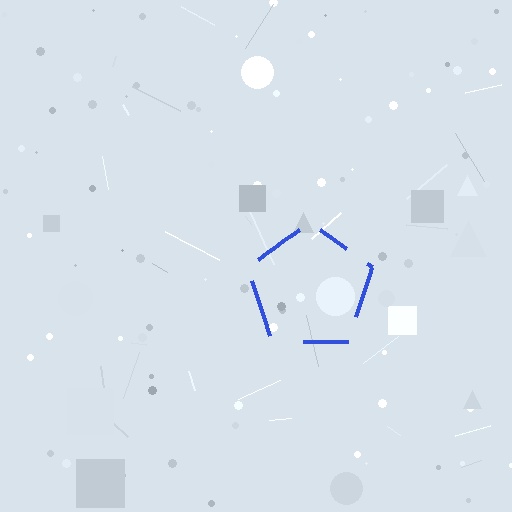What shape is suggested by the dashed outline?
The dashed outline suggests a pentagon.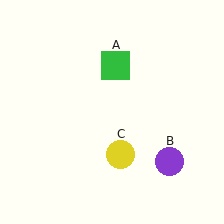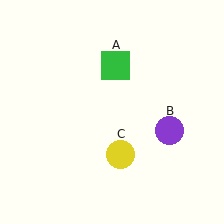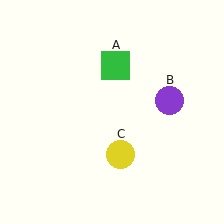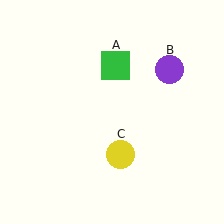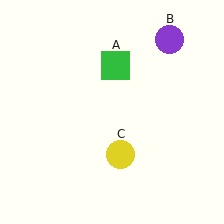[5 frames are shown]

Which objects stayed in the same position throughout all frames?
Green square (object A) and yellow circle (object C) remained stationary.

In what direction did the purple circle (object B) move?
The purple circle (object B) moved up.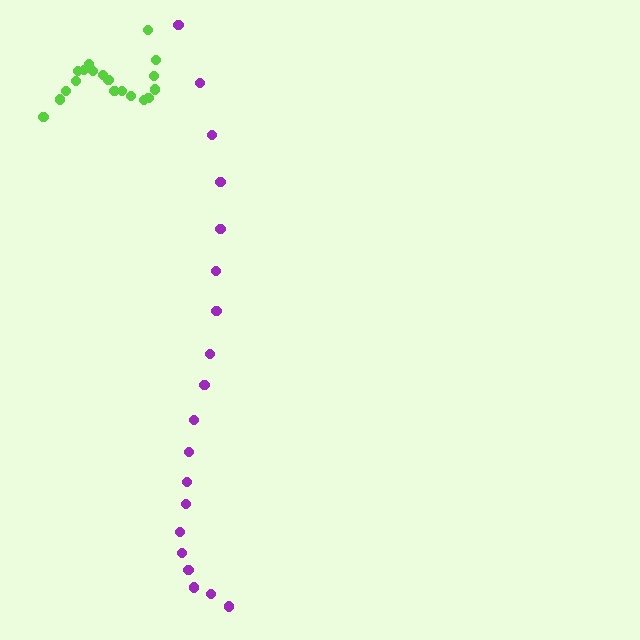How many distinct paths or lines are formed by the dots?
There are 2 distinct paths.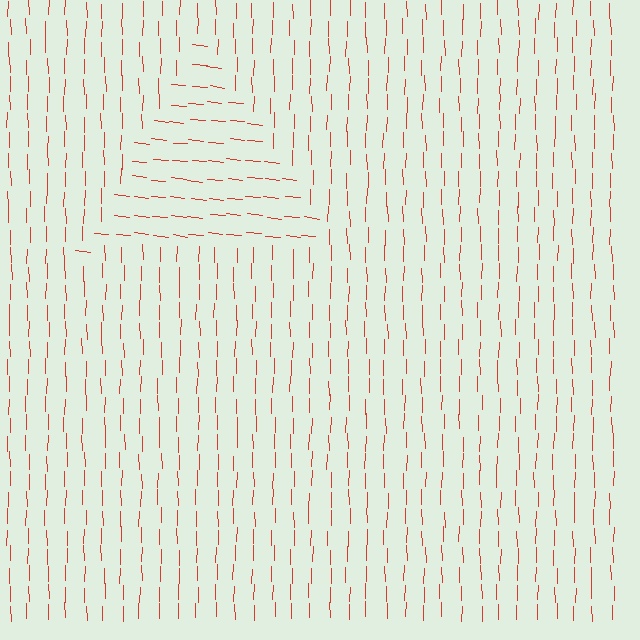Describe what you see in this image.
The image is filled with small red line segments. A triangle region in the image has lines oriented differently from the surrounding lines, creating a visible texture boundary.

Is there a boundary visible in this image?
Yes, there is a texture boundary formed by a change in line orientation.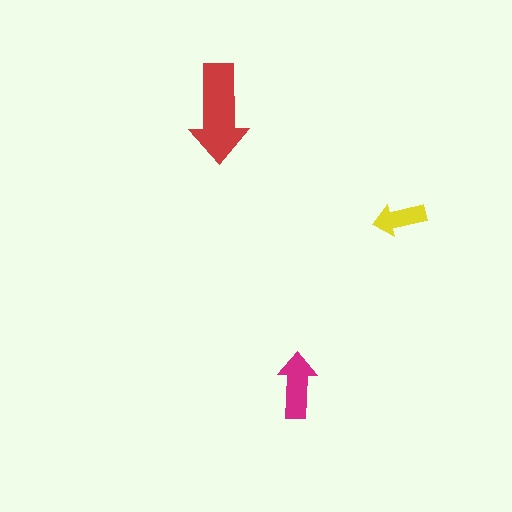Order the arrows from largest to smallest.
the red one, the magenta one, the yellow one.